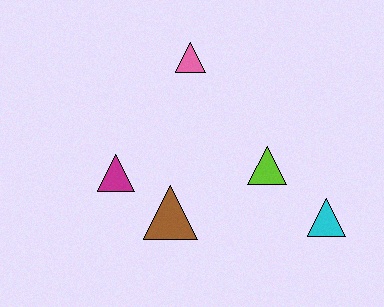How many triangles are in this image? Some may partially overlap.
There are 5 triangles.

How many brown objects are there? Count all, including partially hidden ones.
There is 1 brown object.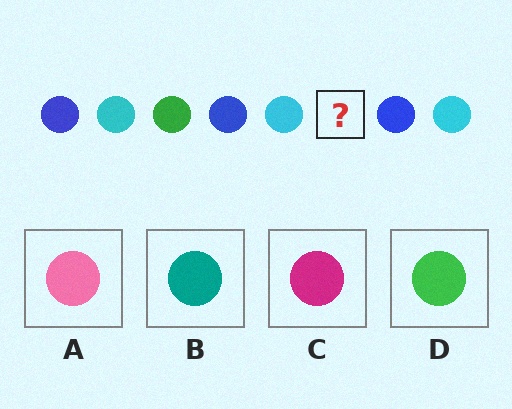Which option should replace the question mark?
Option D.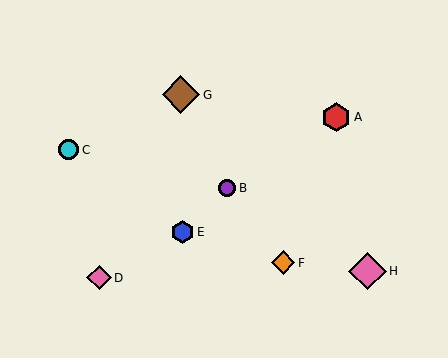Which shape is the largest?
The pink diamond (labeled H) is the largest.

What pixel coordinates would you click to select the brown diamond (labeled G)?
Click at (181, 95) to select the brown diamond G.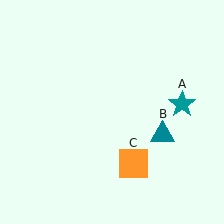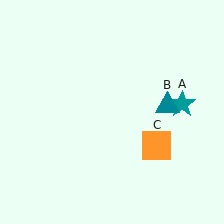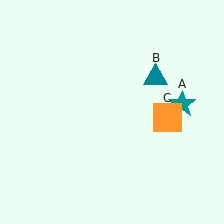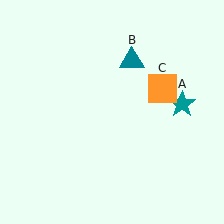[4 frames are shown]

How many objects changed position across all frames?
2 objects changed position: teal triangle (object B), orange square (object C).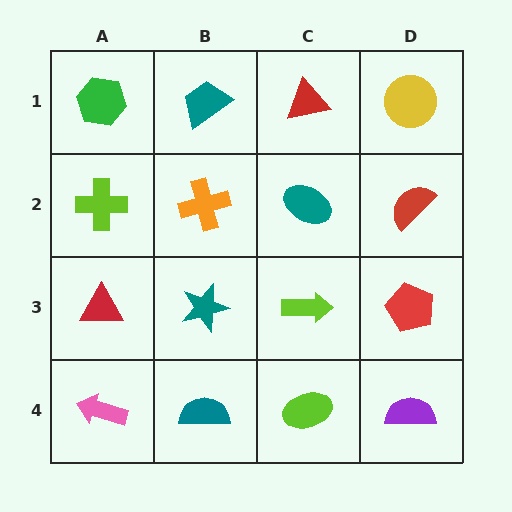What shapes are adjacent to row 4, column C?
A lime arrow (row 3, column C), a teal semicircle (row 4, column B), a purple semicircle (row 4, column D).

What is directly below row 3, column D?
A purple semicircle.